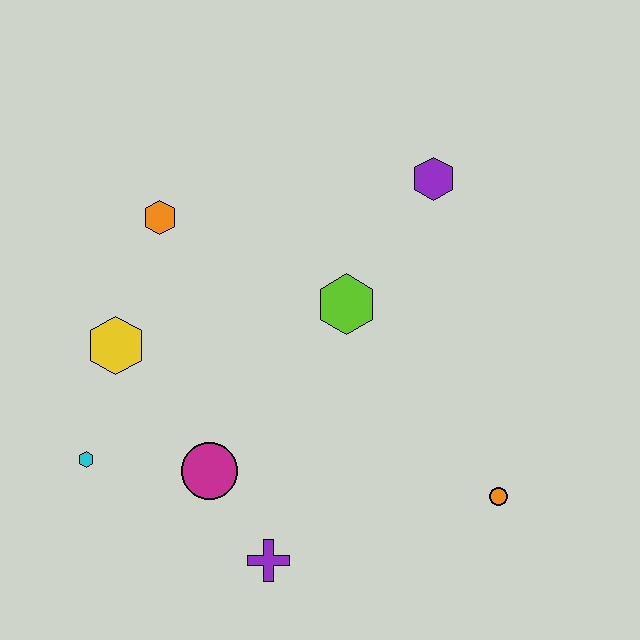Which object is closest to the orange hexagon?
The yellow hexagon is closest to the orange hexagon.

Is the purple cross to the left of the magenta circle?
No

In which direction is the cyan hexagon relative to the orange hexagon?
The cyan hexagon is below the orange hexagon.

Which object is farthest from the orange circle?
The orange hexagon is farthest from the orange circle.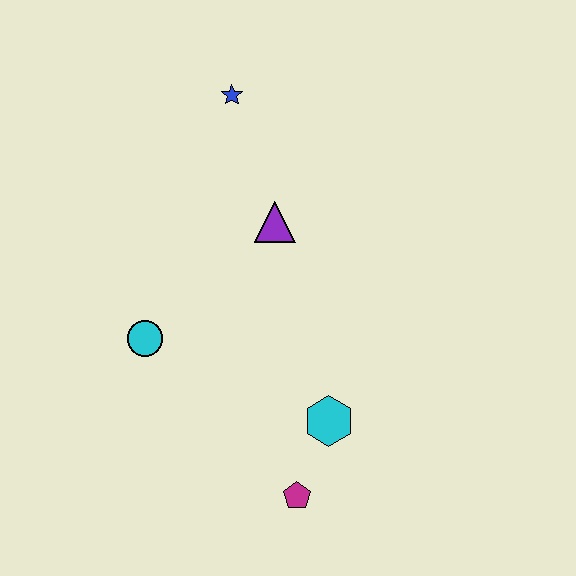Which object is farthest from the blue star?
The magenta pentagon is farthest from the blue star.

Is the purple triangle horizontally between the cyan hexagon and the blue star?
Yes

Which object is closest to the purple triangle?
The blue star is closest to the purple triangle.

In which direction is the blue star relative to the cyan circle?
The blue star is above the cyan circle.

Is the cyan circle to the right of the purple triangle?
No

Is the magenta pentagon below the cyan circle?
Yes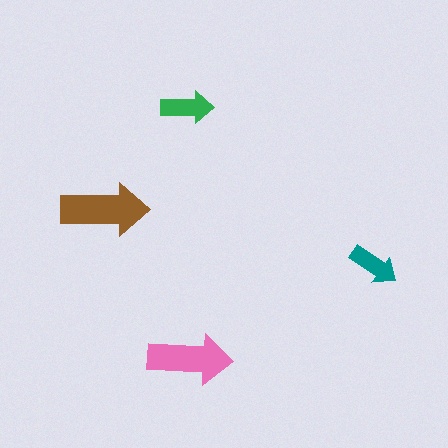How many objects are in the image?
There are 4 objects in the image.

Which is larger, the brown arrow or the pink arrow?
The brown one.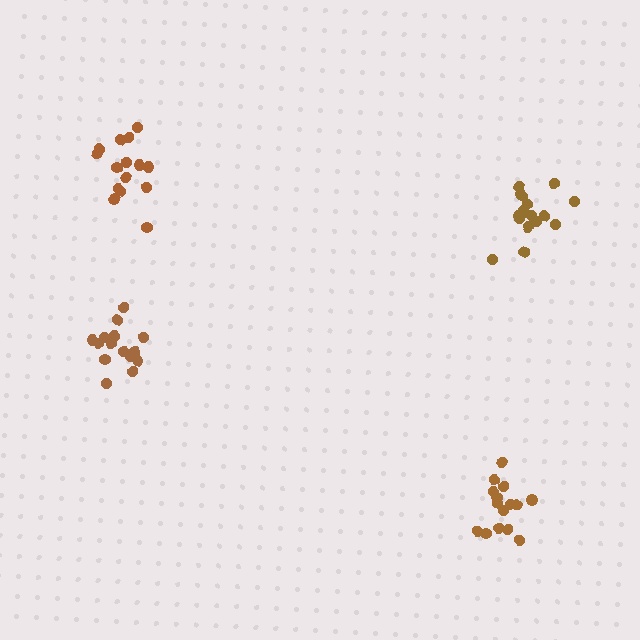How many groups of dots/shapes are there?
There are 4 groups.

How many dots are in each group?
Group 1: 15 dots, Group 2: 17 dots, Group 3: 15 dots, Group 4: 15 dots (62 total).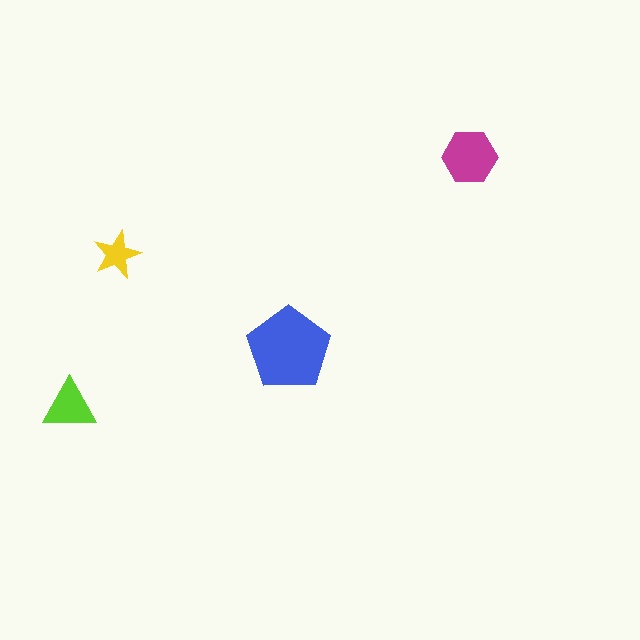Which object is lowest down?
The lime triangle is bottommost.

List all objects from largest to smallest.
The blue pentagon, the magenta hexagon, the lime triangle, the yellow star.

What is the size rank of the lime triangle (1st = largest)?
3rd.